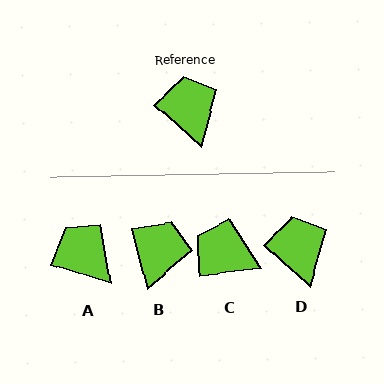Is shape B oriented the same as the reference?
No, it is off by about 34 degrees.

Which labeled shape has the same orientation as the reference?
D.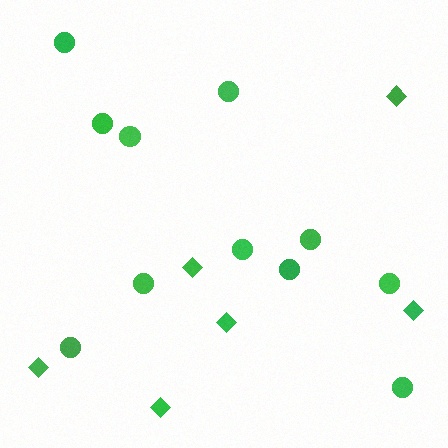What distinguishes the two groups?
There are 2 groups: one group of circles (11) and one group of diamonds (6).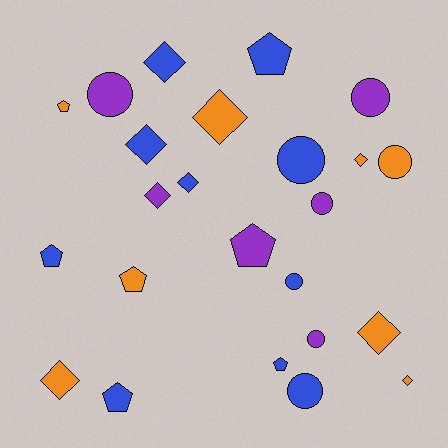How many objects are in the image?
There are 24 objects.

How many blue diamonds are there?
There are 3 blue diamonds.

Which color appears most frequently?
Blue, with 10 objects.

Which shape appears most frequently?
Diamond, with 9 objects.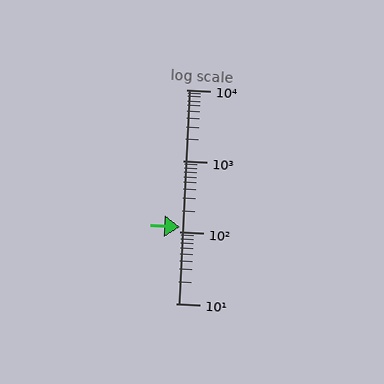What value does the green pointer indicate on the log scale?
The pointer indicates approximately 120.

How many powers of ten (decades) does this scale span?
The scale spans 3 decades, from 10 to 10000.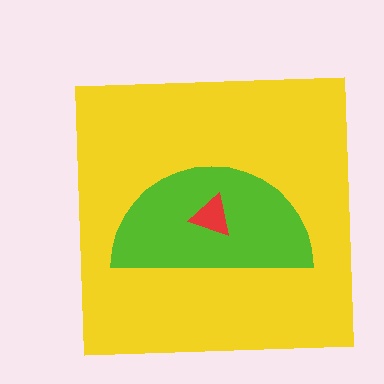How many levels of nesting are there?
3.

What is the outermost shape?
The yellow square.